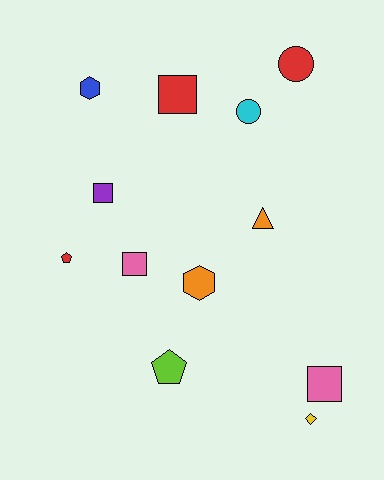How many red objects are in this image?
There are 3 red objects.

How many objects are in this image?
There are 12 objects.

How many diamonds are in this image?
There is 1 diamond.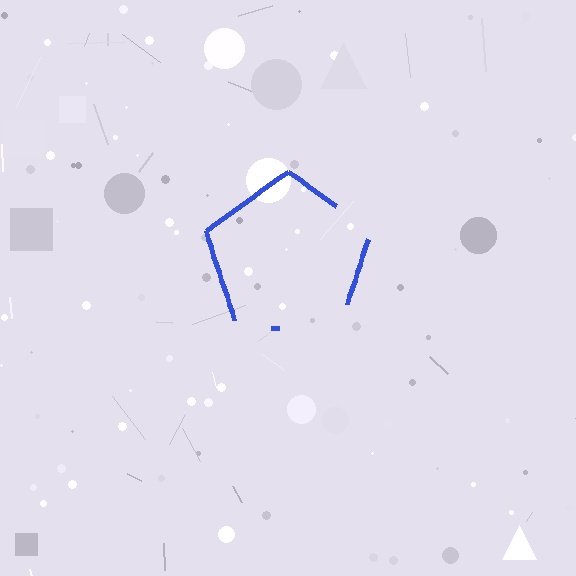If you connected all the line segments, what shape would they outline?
They would outline a pentagon.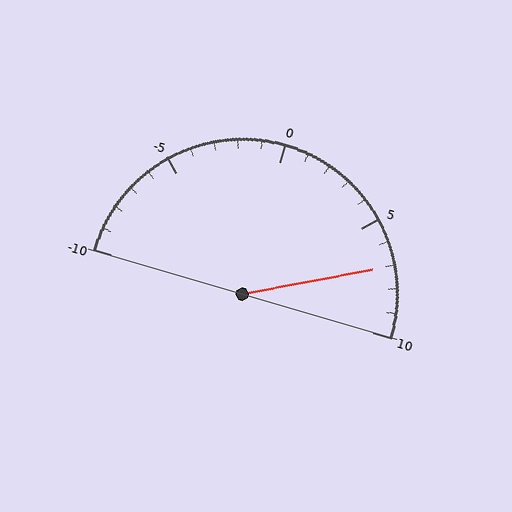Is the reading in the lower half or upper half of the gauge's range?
The reading is in the upper half of the range (-10 to 10).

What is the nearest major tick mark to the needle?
The nearest major tick mark is 5.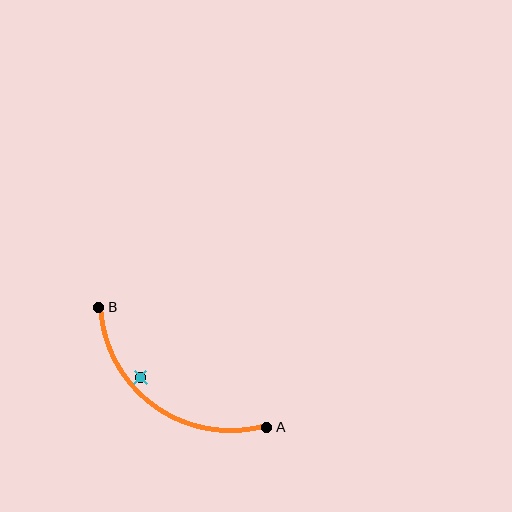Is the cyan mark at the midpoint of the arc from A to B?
No — the cyan mark does not lie on the arc at all. It sits slightly inside the curve.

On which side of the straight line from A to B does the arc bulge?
The arc bulges below and to the left of the straight line connecting A and B.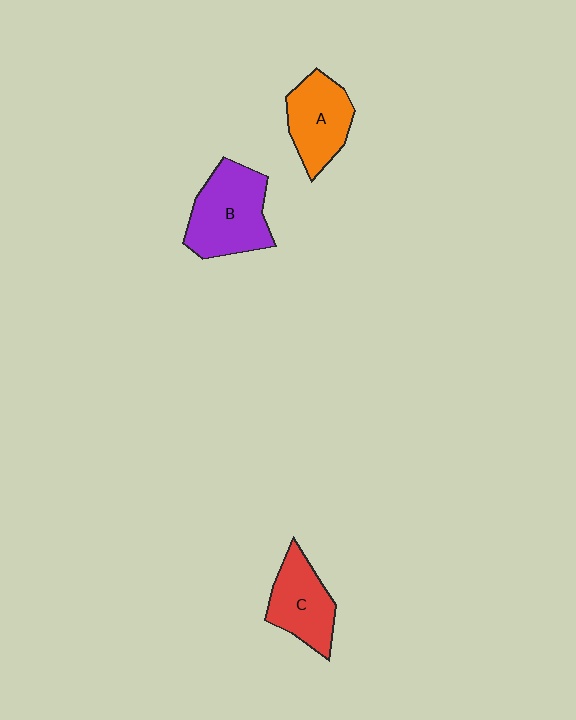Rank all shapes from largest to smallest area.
From largest to smallest: B (purple), A (orange), C (red).